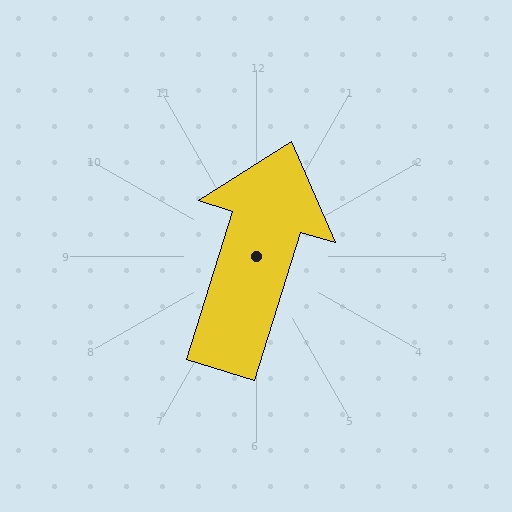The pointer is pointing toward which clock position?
Roughly 1 o'clock.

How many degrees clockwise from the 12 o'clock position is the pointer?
Approximately 17 degrees.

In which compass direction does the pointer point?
North.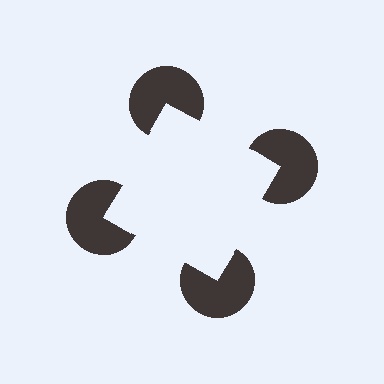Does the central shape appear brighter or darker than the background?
It typically appears slightly brighter than the background, even though no actual brightness change is drawn.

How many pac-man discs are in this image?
There are 4 — one at each vertex of the illusory square.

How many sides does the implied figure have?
4 sides.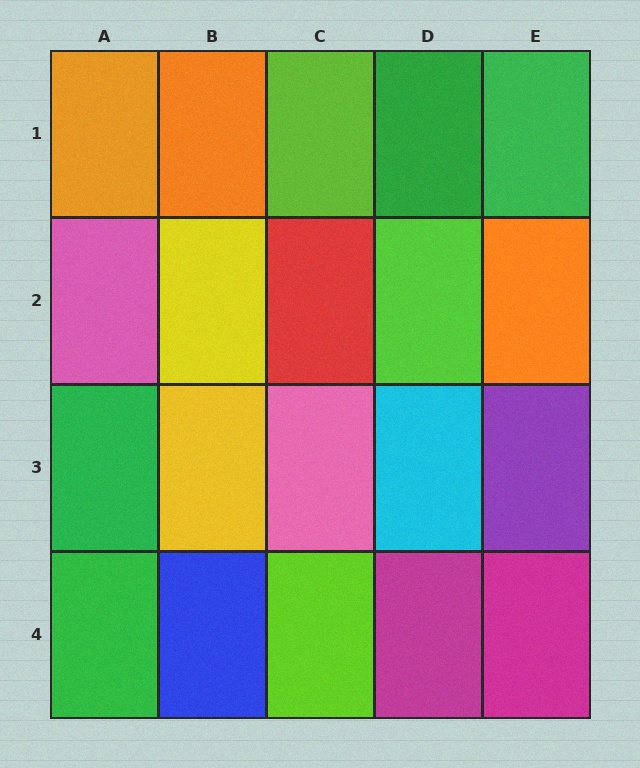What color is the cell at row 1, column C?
Lime.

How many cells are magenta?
2 cells are magenta.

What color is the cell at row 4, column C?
Lime.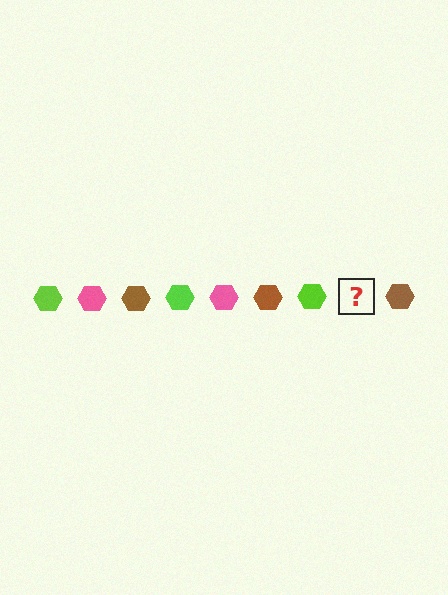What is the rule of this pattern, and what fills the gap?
The rule is that the pattern cycles through lime, pink, brown hexagons. The gap should be filled with a pink hexagon.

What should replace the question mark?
The question mark should be replaced with a pink hexagon.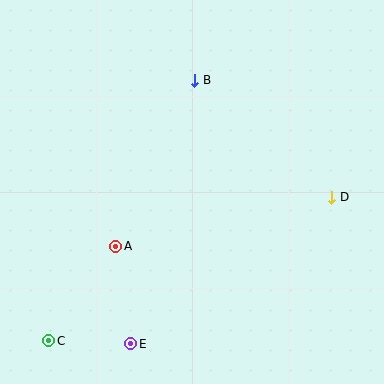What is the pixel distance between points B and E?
The distance between B and E is 271 pixels.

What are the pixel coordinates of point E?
Point E is at (131, 344).